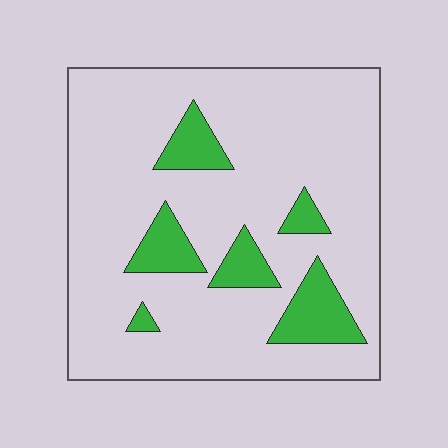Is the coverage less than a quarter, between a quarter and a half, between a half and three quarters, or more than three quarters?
Less than a quarter.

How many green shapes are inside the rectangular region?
6.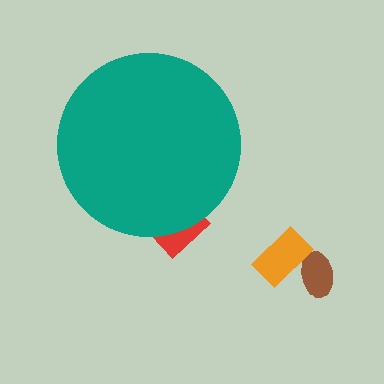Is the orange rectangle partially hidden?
No, the orange rectangle is fully visible.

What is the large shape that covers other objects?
A teal circle.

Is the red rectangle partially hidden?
Yes, the red rectangle is partially hidden behind the teal circle.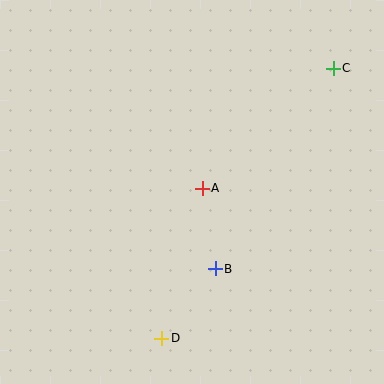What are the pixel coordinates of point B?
Point B is at (215, 269).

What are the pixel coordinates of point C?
Point C is at (333, 68).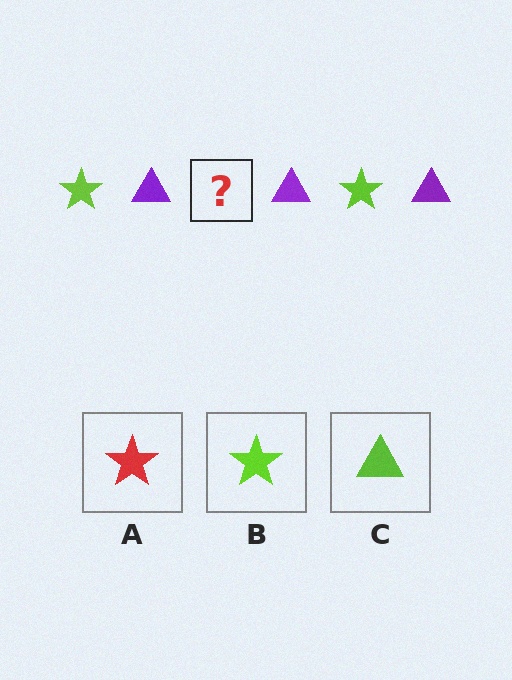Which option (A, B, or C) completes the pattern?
B.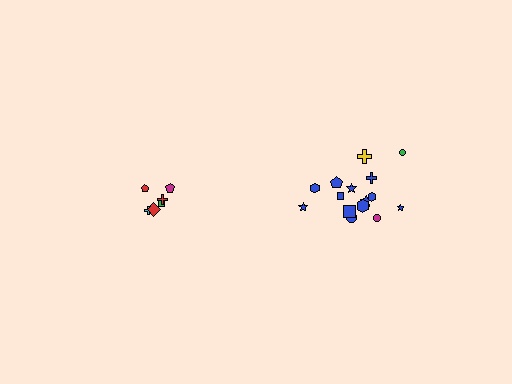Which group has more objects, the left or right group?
The right group.